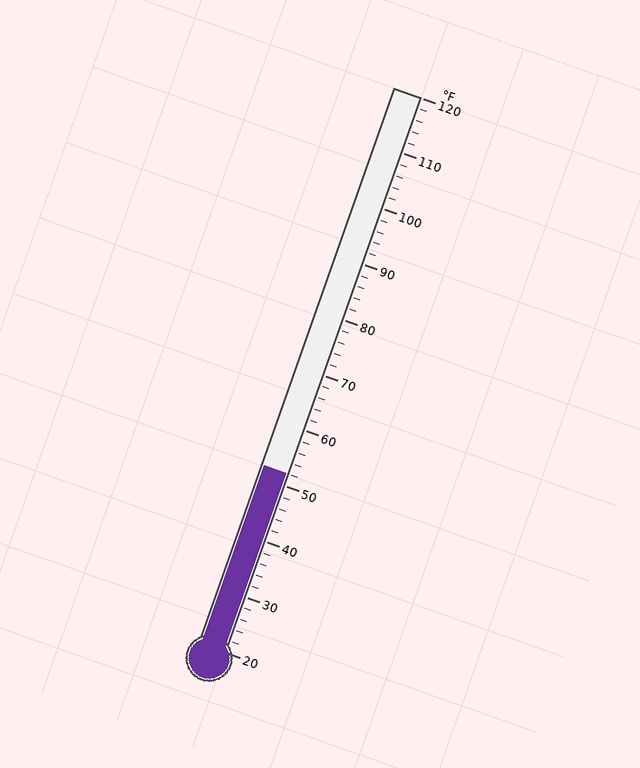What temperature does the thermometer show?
The thermometer shows approximately 52°F.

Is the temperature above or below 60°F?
The temperature is below 60°F.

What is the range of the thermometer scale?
The thermometer scale ranges from 20°F to 120°F.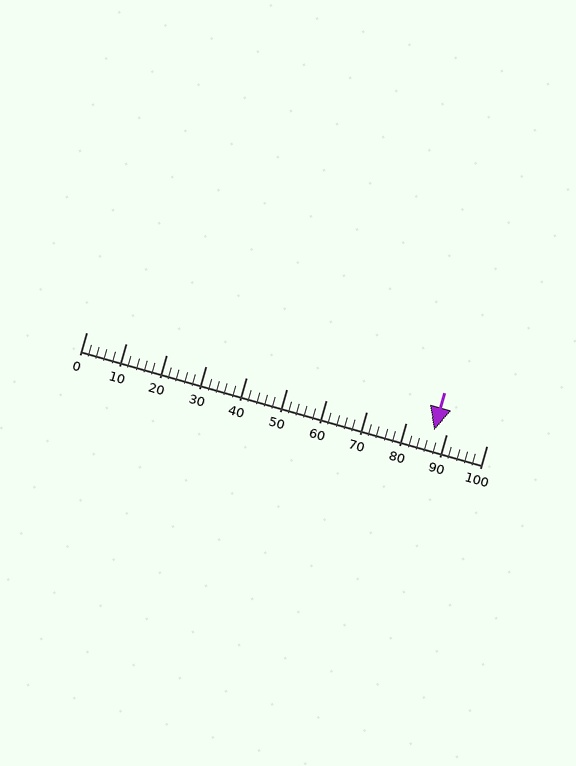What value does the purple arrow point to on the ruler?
The purple arrow points to approximately 87.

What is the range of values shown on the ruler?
The ruler shows values from 0 to 100.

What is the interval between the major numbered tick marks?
The major tick marks are spaced 10 units apart.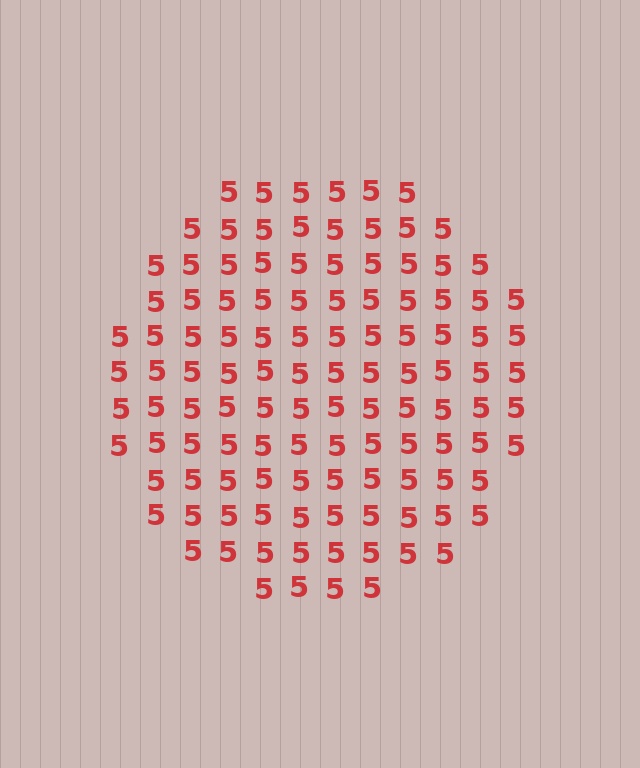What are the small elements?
The small elements are digit 5's.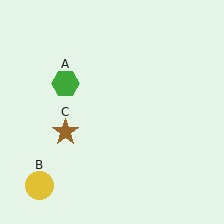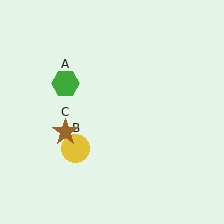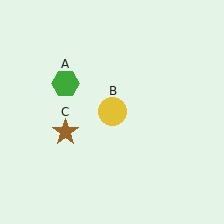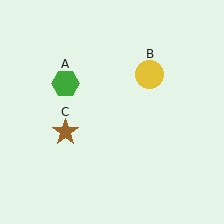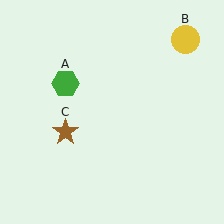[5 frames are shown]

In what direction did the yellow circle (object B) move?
The yellow circle (object B) moved up and to the right.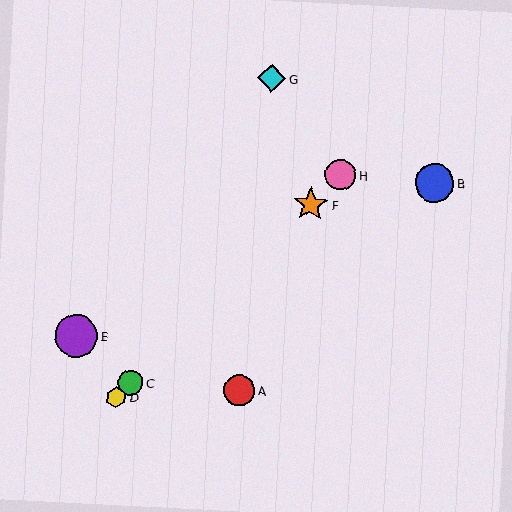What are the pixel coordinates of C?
Object C is at (131, 383).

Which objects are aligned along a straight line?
Objects C, D, F, H are aligned along a straight line.